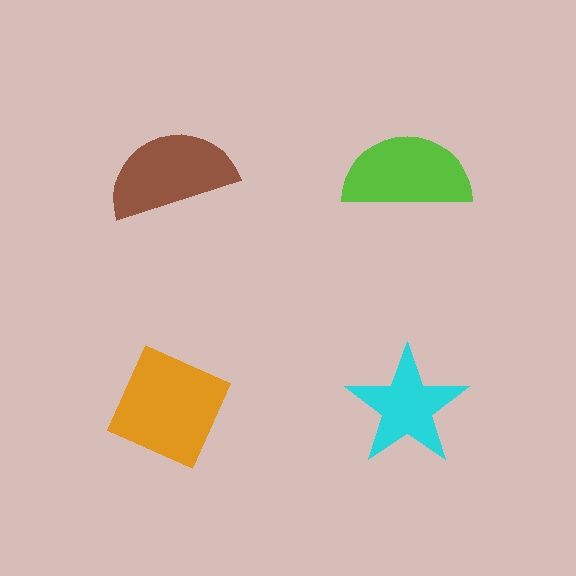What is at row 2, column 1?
An orange diamond.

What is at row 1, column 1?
A brown semicircle.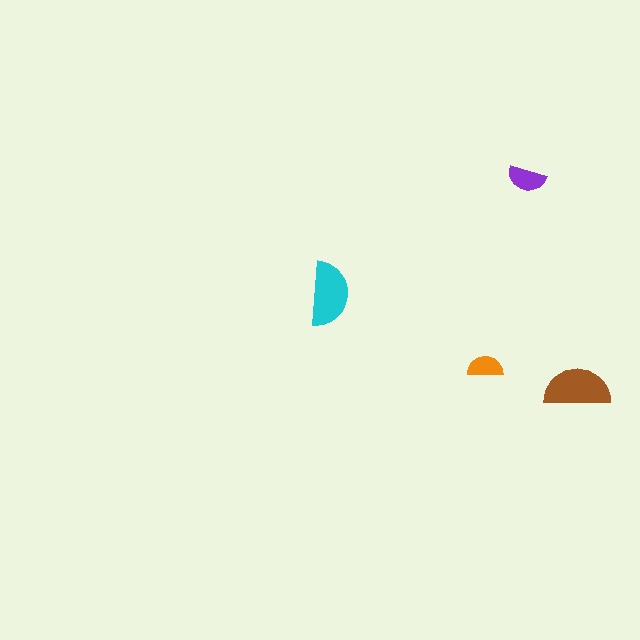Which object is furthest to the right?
The brown semicircle is rightmost.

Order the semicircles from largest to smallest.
the brown one, the cyan one, the purple one, the orange one.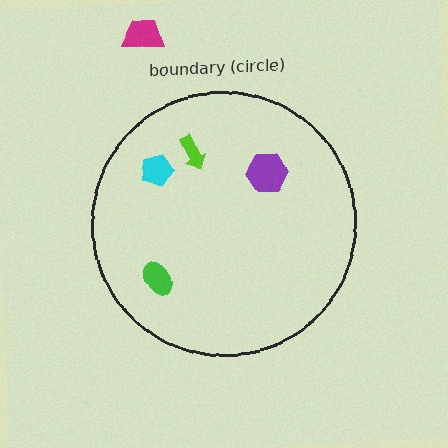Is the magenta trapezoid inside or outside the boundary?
Outside.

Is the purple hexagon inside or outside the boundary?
Inside.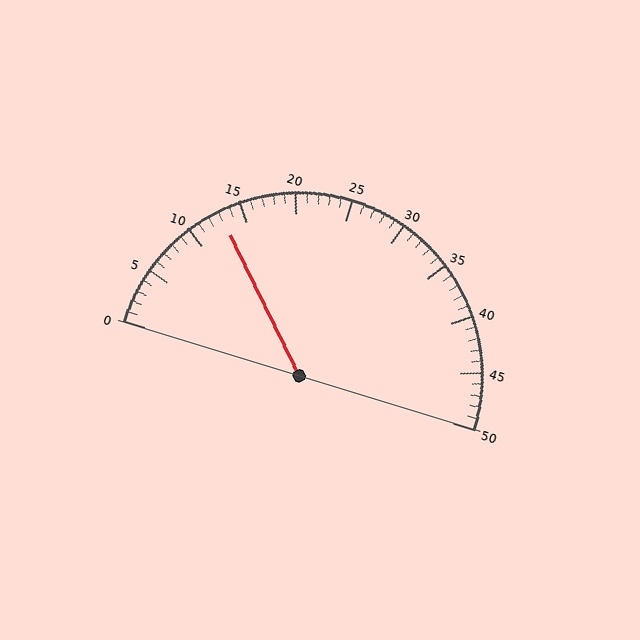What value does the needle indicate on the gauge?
The needle indicates approximately 13.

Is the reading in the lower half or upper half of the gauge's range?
The reading is in the lower half of the range (0 to 50).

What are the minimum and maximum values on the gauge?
The gauge ranges from 0 to 50.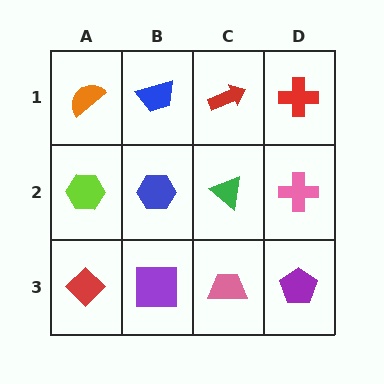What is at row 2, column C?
A green triangle.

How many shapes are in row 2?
4 shapes.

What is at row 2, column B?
A blue hexagon.